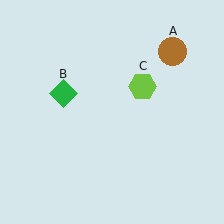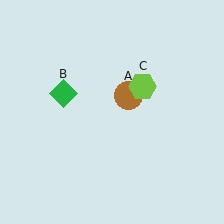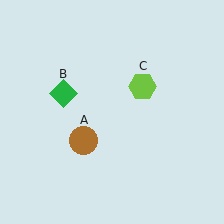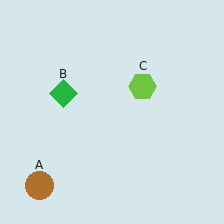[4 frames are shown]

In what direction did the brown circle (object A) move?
The brown circle (object A) moved down and to the left.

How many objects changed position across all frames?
1 object changed position: brown circle (object A).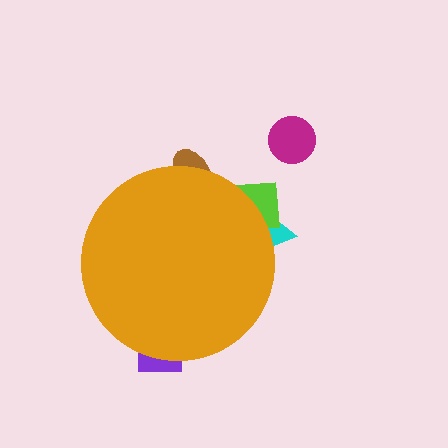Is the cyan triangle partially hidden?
Yes, the cyan triangle is partially hidden behind the orange circle.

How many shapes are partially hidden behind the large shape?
4 shapes are partially hidden.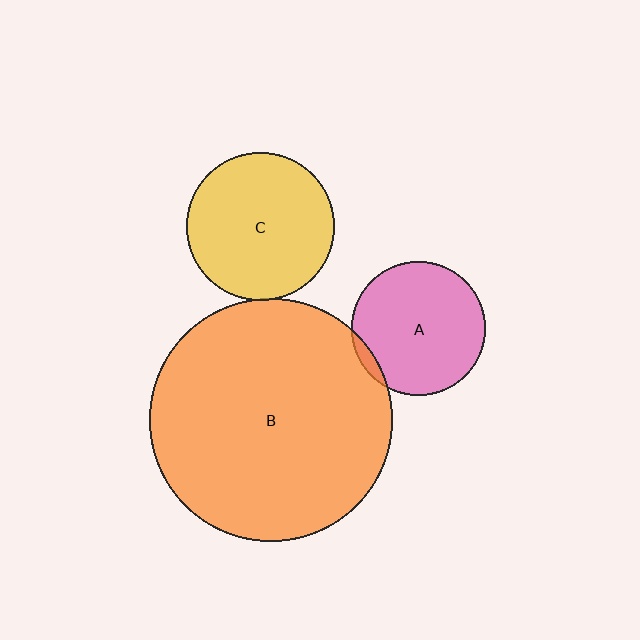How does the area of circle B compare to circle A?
Approximately 3.3 times.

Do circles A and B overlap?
Yes.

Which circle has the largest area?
Circle B (orange).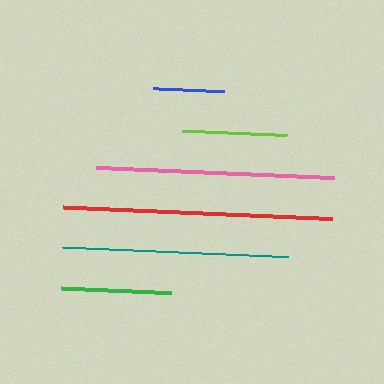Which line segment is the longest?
The red line is the longest at approximately 269 pixels.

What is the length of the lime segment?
The lime segment is approximately 105 pixels long.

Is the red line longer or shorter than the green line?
The red line is longer than the green line.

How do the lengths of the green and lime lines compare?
The green and lime lines are approximately the same length.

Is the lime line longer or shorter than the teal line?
The teal line is longer than the lime line.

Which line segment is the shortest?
The blue line is the shortest at approximately 70 pixels.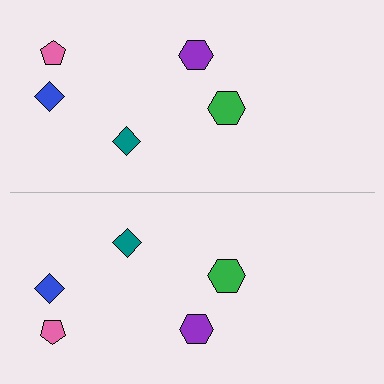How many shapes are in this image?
There are 10 shapes in this image.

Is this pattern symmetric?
Yes, this pattern has bilateral (reflection) symmetry.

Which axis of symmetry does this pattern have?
The pattern has a horizontal axis of symmetry running through the center of the image.